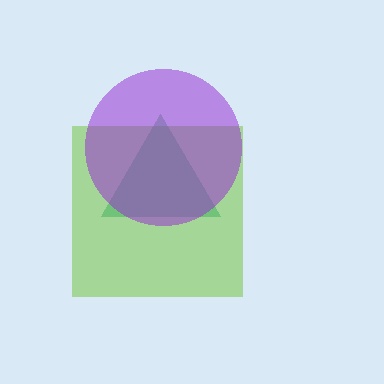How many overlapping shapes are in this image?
There are 3 overlapping shapes in the image.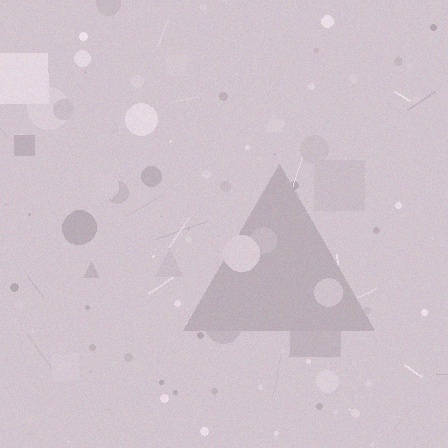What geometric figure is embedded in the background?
A triangle is embedded in the background.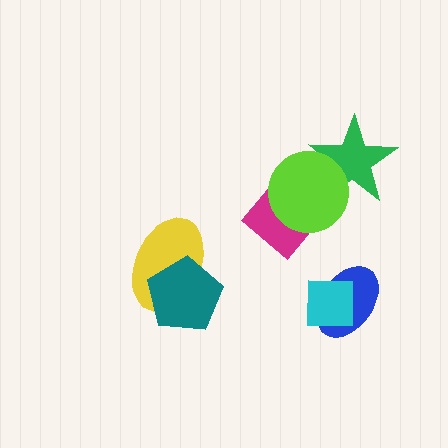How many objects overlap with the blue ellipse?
1 object overlaps with the blue ellipse.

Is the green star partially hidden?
Yes, it is partially covered by another shape.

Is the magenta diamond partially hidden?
Yes, it is partially covered by another shape.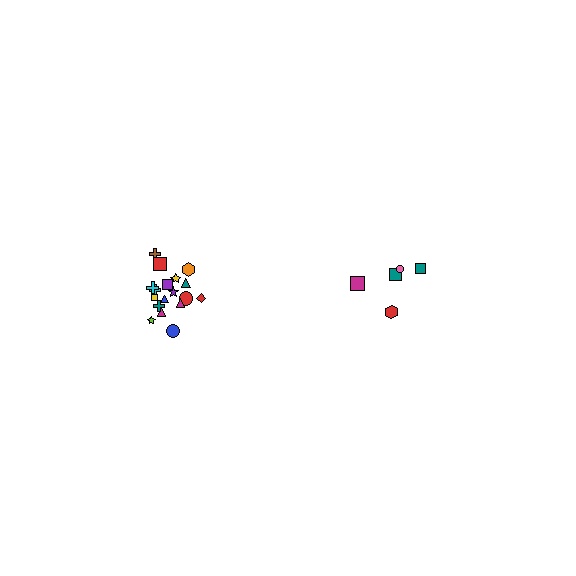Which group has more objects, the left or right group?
The left group.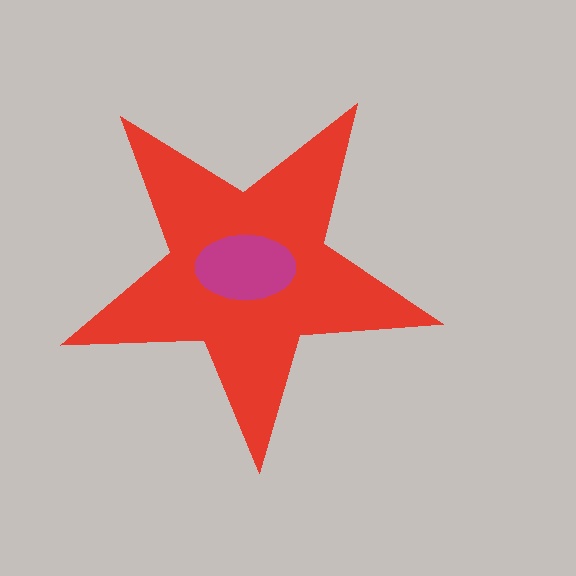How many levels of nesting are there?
2.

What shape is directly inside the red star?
The magenta ellipse.